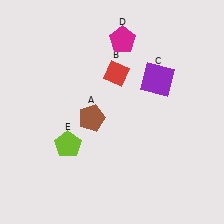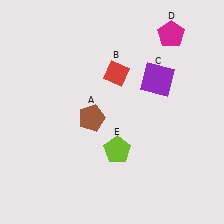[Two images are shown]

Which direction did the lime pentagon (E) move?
The lime pentagon (E) moved right.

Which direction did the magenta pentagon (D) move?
The magenta pentagon (D) moved right.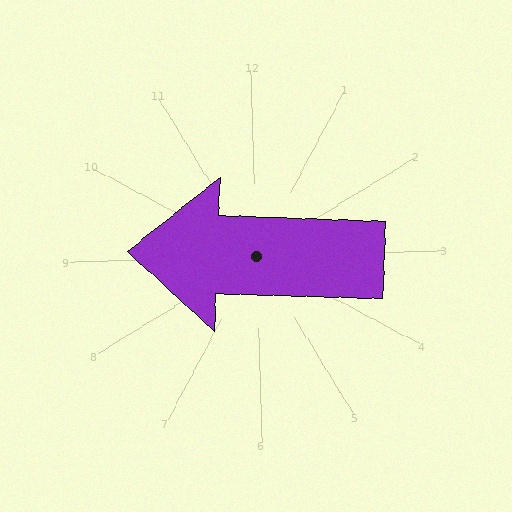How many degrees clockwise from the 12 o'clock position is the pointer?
Approximately 274 degrees.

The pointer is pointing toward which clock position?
Roughly 9 o'clock.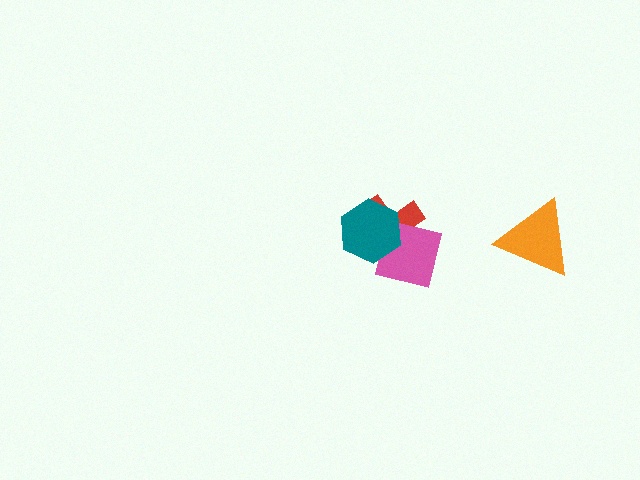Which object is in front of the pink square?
The teal hexagon is in front of the pink square.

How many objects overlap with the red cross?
2 objects overlap with the red cross.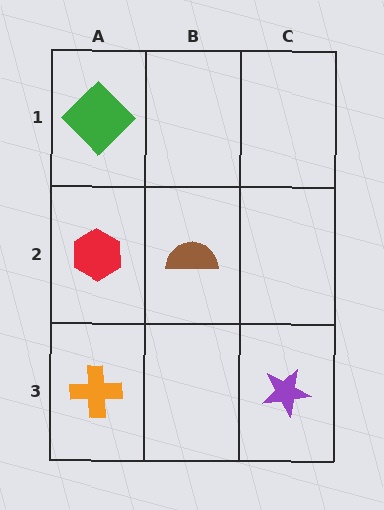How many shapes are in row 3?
2 shapes.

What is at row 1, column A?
A green diamond.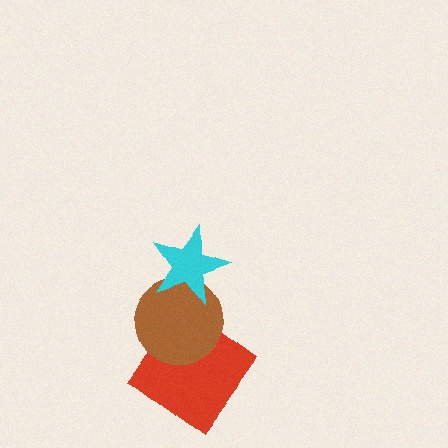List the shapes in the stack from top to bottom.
From top to bottom: the cyan star, the brown circle, the red diamond.